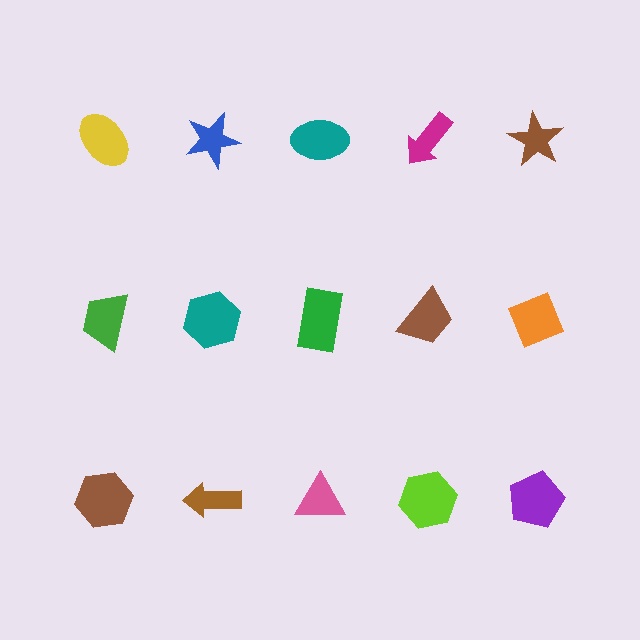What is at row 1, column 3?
A teal ellipse.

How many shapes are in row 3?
5 shapes.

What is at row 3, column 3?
A pink triangle.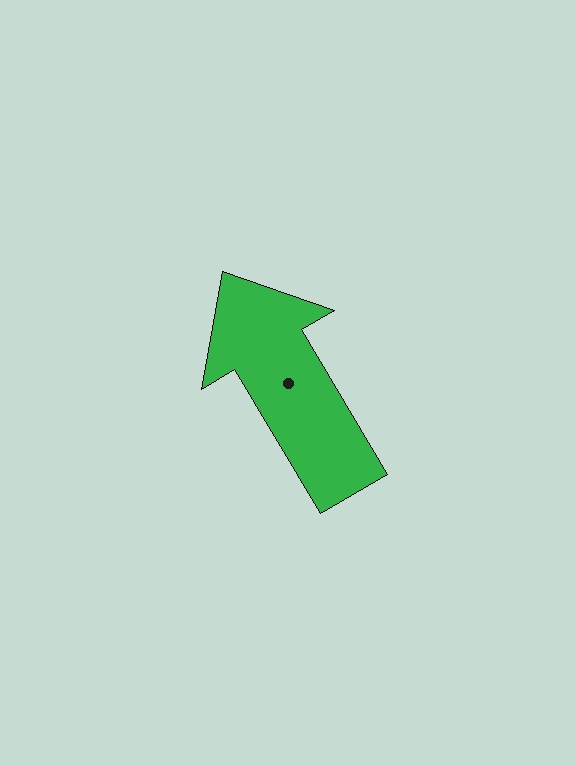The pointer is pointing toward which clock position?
Roughly 11 o'clock.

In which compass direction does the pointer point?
Northwest.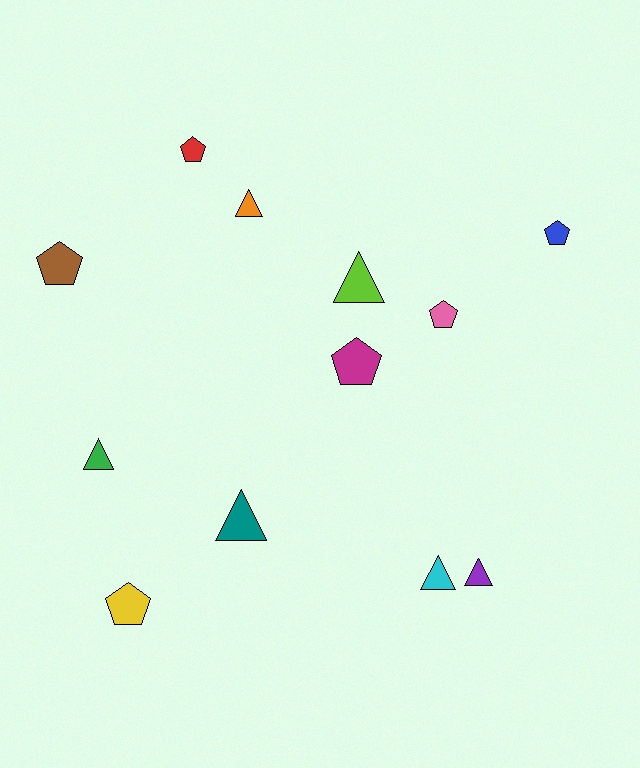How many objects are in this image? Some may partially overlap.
There are 12 objects.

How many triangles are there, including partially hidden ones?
There are 6 triangles.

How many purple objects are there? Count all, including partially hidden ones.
There is 1 purple object.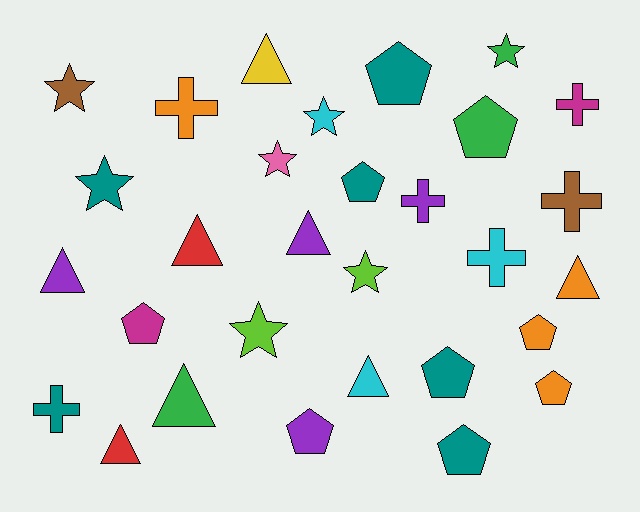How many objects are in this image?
There are 30 objects.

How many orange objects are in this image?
There are 4 orange objects.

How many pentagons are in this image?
There are 9 pentagons.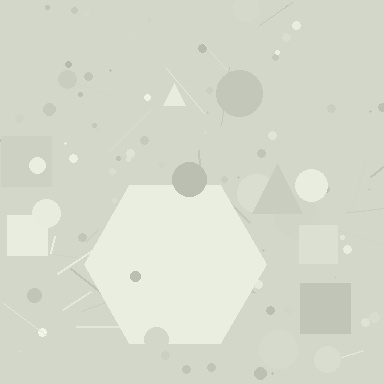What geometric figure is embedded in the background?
A hexagon is embedded in the background.